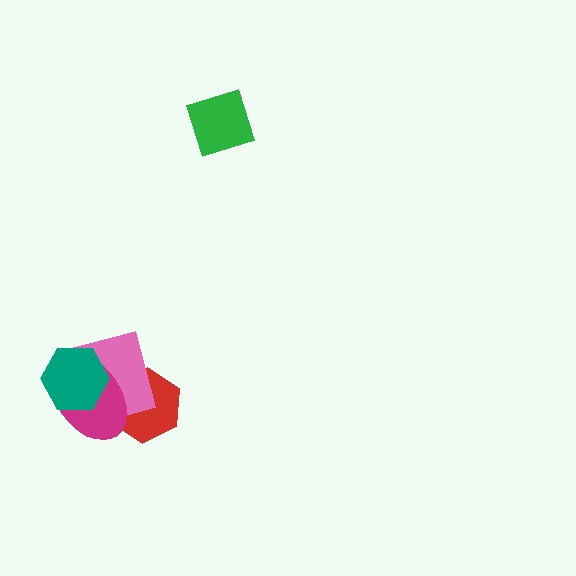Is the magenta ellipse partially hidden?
Yes, it is partially covered by another shape.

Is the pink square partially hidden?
Yes, it is partially covered by another shape.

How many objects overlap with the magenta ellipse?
3 objects overlap with the magenta ellipse.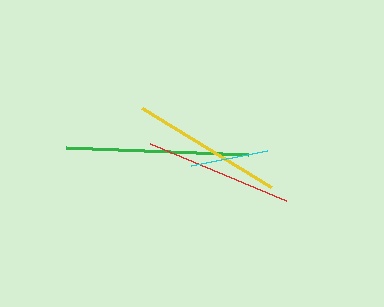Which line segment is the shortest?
The cyan line is the shortest at approximately 78 pixels.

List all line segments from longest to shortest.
From longest to shortest: green, yellow, red, cyan.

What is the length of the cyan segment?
The cyan segment is approximately 78 pixels long.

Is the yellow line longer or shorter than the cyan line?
The yellow line is longer than the cyan line.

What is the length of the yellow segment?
The yellow segment is approximately 150 pixels long.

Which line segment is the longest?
The green line is the longest at approximately 182 pixels.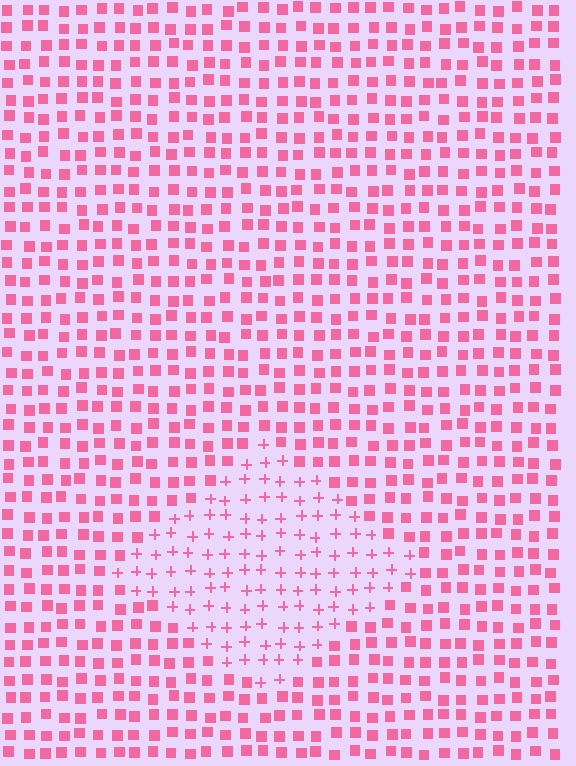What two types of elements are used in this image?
The image uses plus signs inside the diamond region and squares outside it.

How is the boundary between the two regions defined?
The boundary is defined by a change in element shape: plus signs inside vs. squares outside. All elements share the same color and spacing.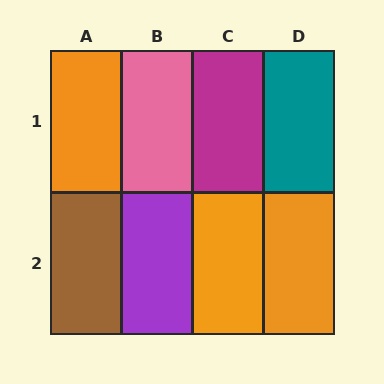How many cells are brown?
1 cell is brown.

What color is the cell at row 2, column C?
Orange.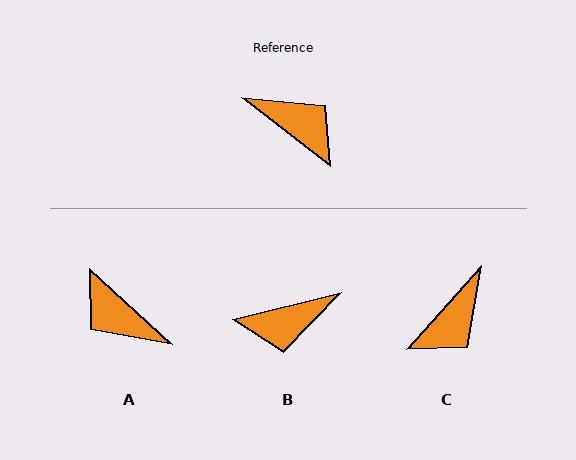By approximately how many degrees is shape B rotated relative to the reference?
Approximately 128 degrees clockwise.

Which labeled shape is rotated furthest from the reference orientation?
A, about 176 degrees away.